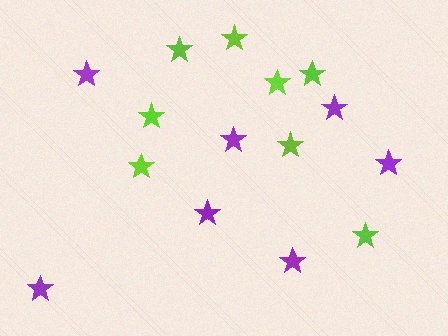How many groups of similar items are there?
There are 2 groups: one group of lime stars (8) and one group of purple stars (7).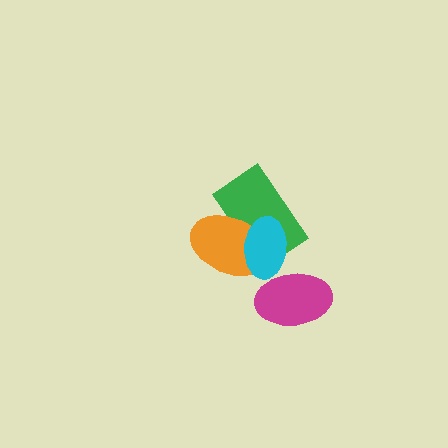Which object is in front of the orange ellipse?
The cyan ellipse is in front of the orange ellipse.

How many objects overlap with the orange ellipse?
2 objects overlap with the orange ellipse.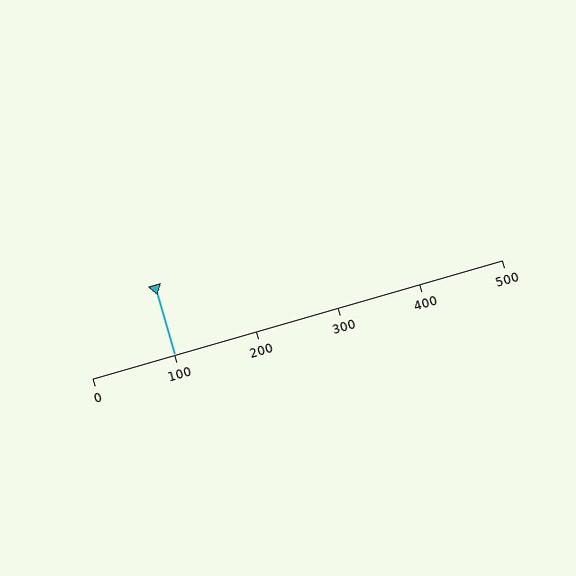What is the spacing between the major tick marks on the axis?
The major ticks are spaced 100 apart.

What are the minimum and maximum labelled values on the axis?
The axis runs from 0 to 500.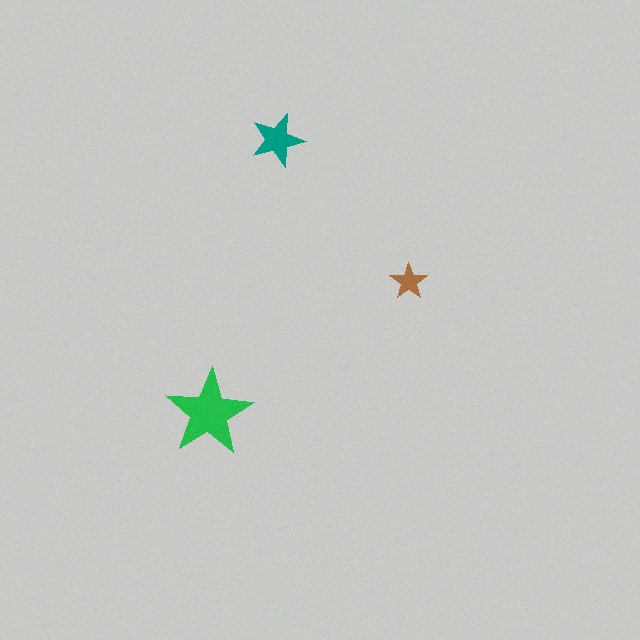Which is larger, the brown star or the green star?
The green one.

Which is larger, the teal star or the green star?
The green one.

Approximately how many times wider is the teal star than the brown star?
About 1.5 times wider.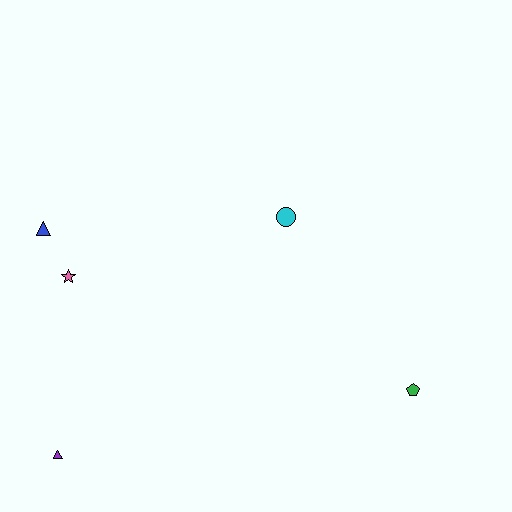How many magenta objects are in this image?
There are no magenta objects.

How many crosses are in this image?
There are no crosses.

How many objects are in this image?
There are 5 objects.